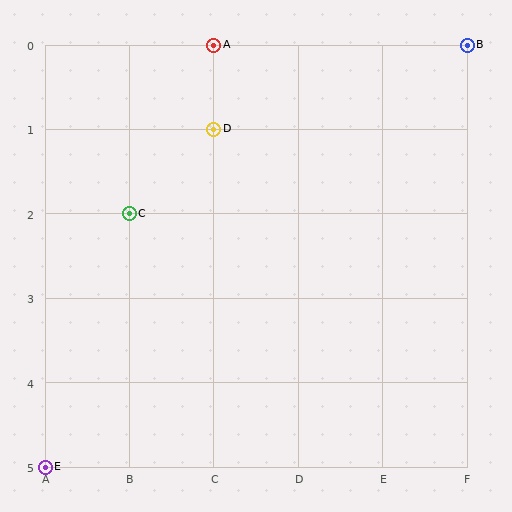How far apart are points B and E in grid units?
Points B and E are 5 columns and 5 rows apart (about 7.1 grid units diagonally).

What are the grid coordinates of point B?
Point B is at grid coordinates (F, 0).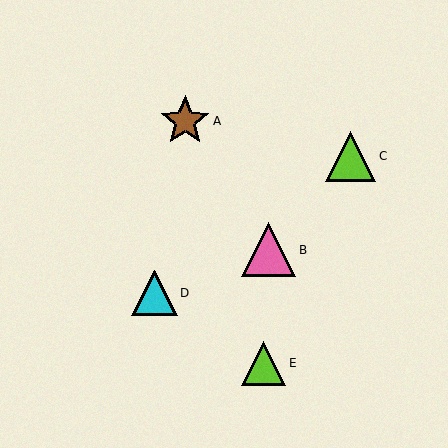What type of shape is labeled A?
Shape A is a brown star.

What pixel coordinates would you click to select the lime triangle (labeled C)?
Click at (351, 156) to select the lime triangle C.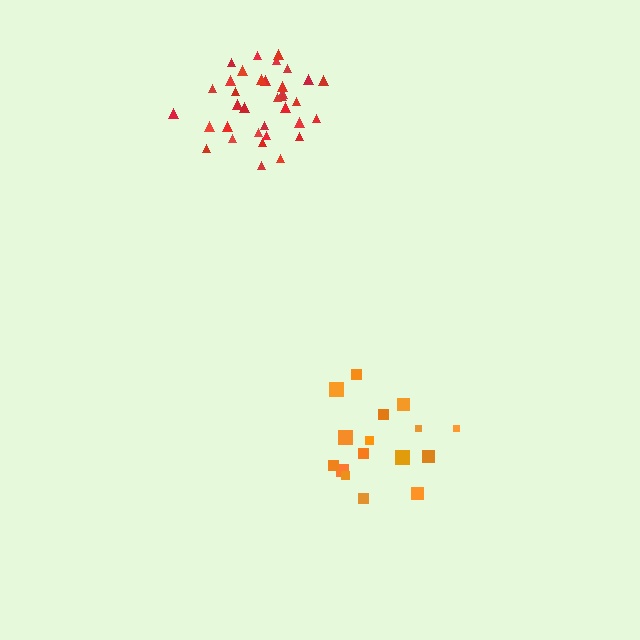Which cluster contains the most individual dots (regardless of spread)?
Red (35).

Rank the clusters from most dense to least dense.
red, orange.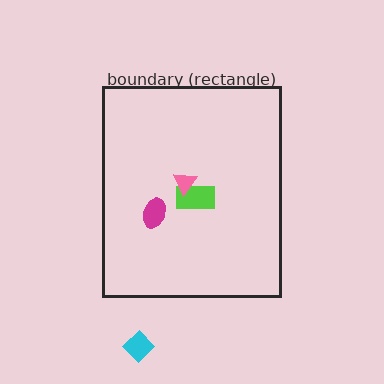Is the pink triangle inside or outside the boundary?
Inside.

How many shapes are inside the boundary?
3 inside, 1 outside.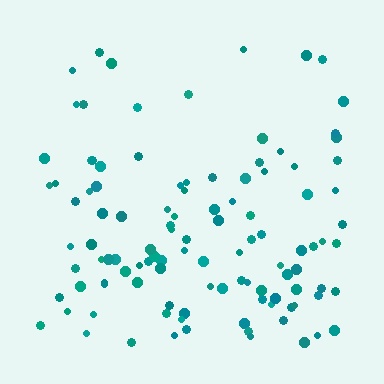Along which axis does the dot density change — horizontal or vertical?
Vertical.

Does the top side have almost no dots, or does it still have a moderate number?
Still a moderate number, just noticeably fewer than the bottom.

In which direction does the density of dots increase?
From top to bottom, with the bottom side densest.